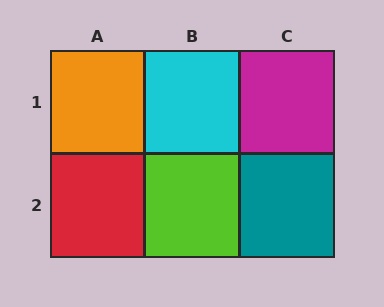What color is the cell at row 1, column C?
Magenta.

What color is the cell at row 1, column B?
Cyan.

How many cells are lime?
1 cell is lime.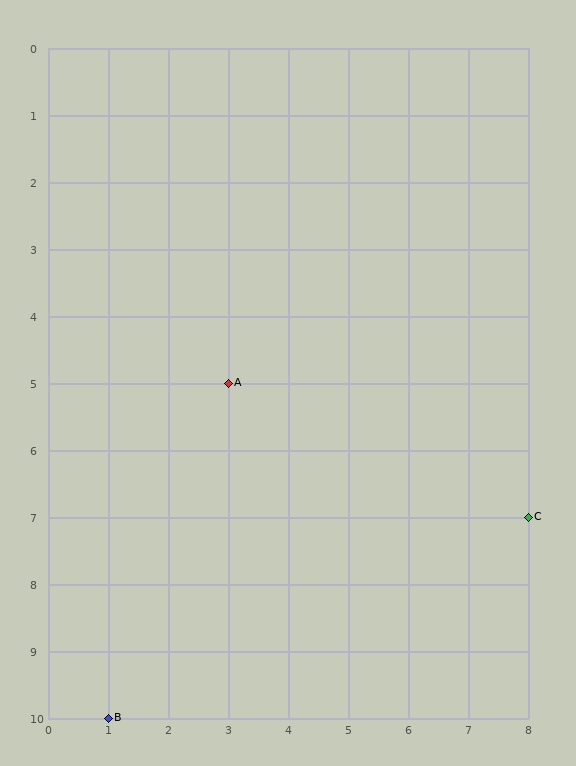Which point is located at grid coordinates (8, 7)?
Point C is at (8, 7).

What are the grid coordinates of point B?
Point B is at grid coordinates (1, 10).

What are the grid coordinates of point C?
Point C is at grid coordinates (8, 7).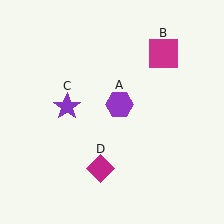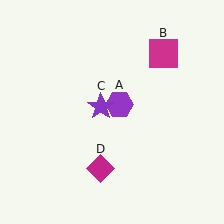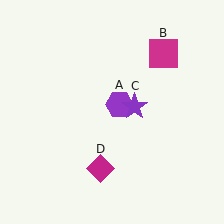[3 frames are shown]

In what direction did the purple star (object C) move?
The purple star (object C) moved right.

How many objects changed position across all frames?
1 object changed position: purple star (object C).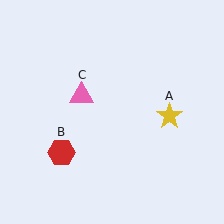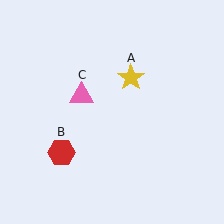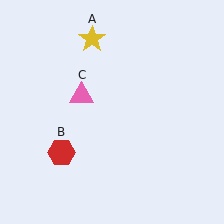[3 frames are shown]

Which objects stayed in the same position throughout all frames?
Red hexagon (object B) and pink triangle (object C) remained stationary.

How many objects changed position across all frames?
1 object changed position: yellow star (object A).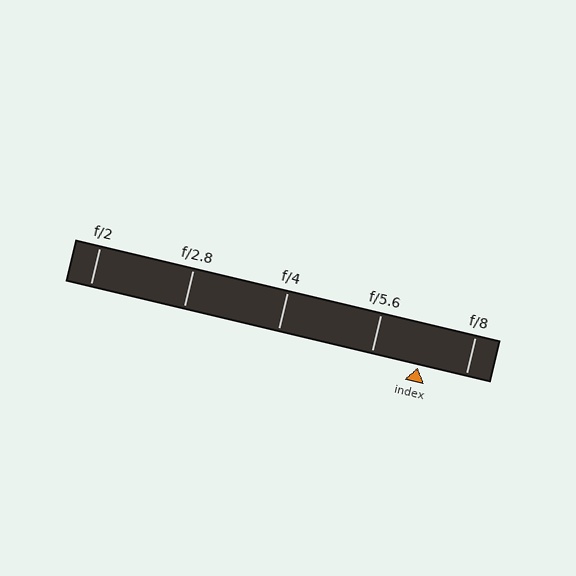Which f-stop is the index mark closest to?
The index mark is closest to f/8.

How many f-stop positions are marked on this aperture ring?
There are 5 f-stop positions marked.